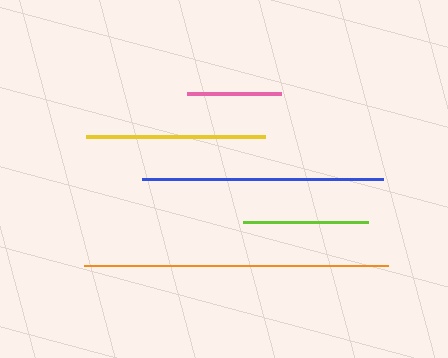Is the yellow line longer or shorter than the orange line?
The orange line is longer than the yellow line.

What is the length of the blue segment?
The blue segment is approximately 241 pixels long.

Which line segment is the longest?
The orange line is the longest at approximately 305 pixels.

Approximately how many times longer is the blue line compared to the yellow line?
The blue line is approximately 1.3 times the length of the yellow line.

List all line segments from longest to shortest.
From longest to shortest: orange, blue, yellow, lime, pink.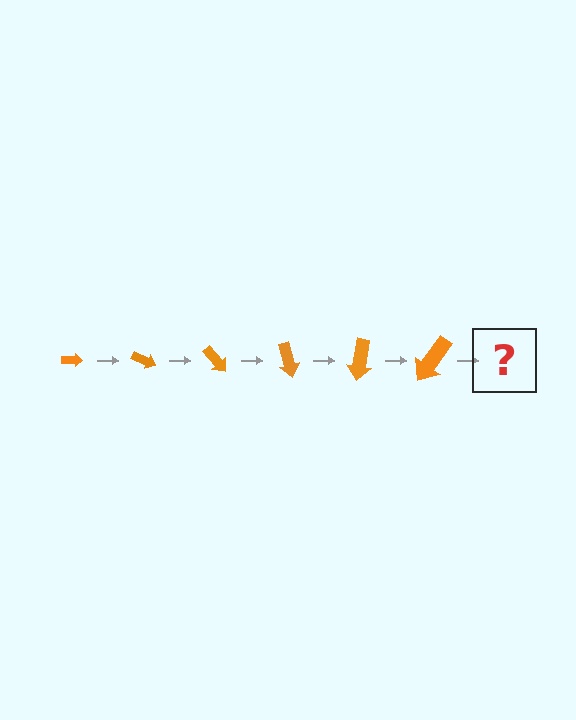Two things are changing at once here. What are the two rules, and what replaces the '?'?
The two rules are that the arrow grows larger each step and it rotates 25 degrees each step. The '?' should be an arrow, larger than the previous one and rotated 150 degrees from the start.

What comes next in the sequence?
The next element should be an arrow, larger than the previous one and rotated 150 degrees from the start.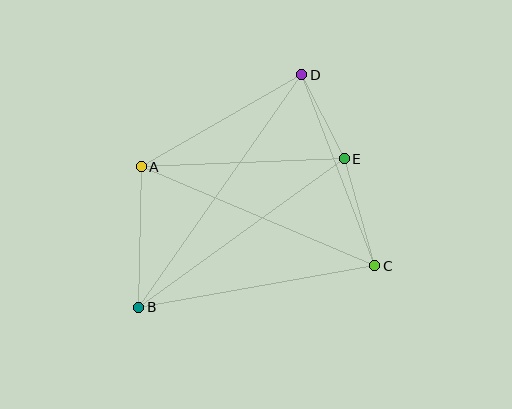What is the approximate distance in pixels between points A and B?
The distance between A and B is approximately 140 pixels.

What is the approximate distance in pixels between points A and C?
The distance between A and C is approximately 254 pixels.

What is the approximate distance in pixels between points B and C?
The distance between B and C is approximately 239 pixels.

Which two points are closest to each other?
Points D and E are closest to each other.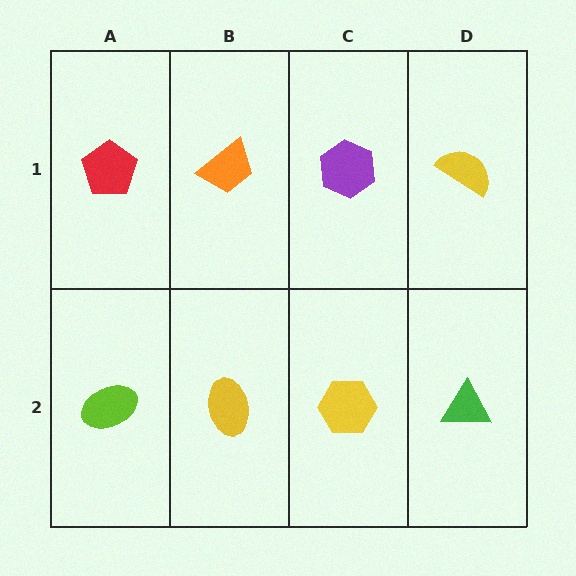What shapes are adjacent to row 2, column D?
A yellow semicircle (row 1, column D), a yellow hexagon (row 2, column C).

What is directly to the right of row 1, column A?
An orange trapezoid.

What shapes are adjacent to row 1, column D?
A green triangle (row 2, column D), a purple hexagon (row 1, column C).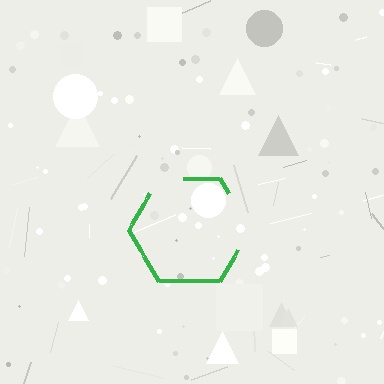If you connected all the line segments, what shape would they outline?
They would outline a hexagon.